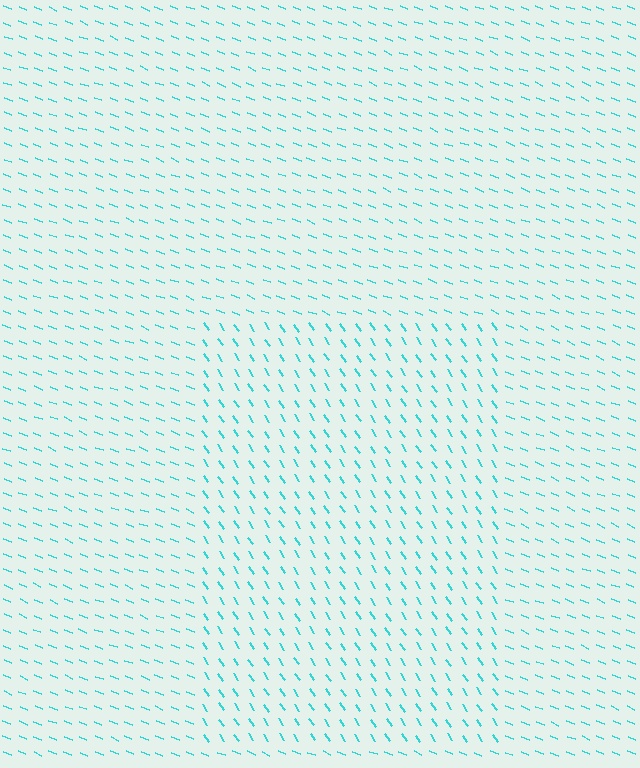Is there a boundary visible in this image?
Yes, there is a texture boundary formed by a change in line orientation.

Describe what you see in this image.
The image is filled with small cyan line segments. A rectangle region in the image has lines oriented differently from the surrounding lines, creating a visible texture boundary.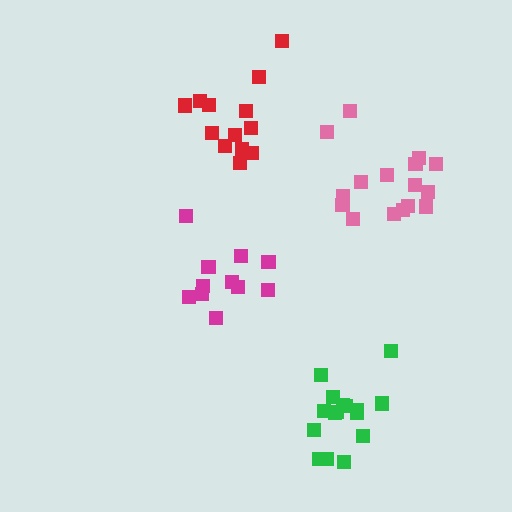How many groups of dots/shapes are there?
There are 4 groups.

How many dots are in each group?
Group 1: 11 dots, Group 2: 16 dots, Group 3: 13 dots, Group 4: 17 dots (57 total).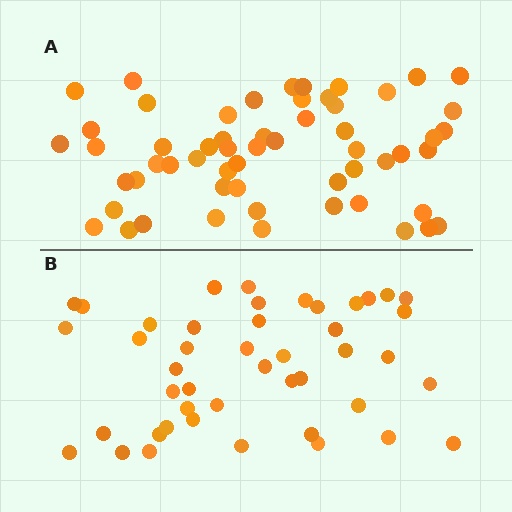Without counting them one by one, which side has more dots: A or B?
Region A (the top region) has more dots.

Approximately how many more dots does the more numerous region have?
Region A has roughly 12 or so more dots than region B.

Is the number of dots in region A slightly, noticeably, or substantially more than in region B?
Region A has noticeably more, but not dramatically so. The ratio is roughly 1.3 to 1.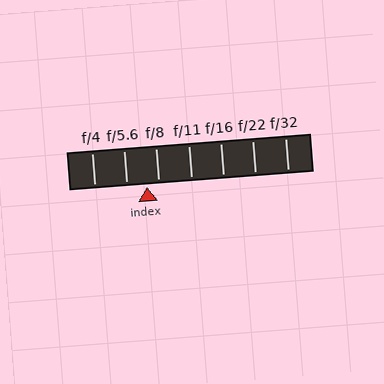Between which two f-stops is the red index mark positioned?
The index mark is between f/5.6 and f/8.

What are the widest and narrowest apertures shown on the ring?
The widest aperture shown is f/4 and the narrowest is f/32.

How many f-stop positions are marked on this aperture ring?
There are 7 f-stop positions marked.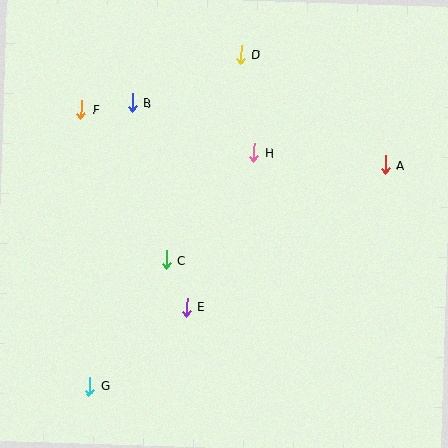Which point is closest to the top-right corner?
Point A is closest to the top-right corner.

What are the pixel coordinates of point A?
Point A is at (385, 165).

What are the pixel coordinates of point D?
Point D is at (241, 54).